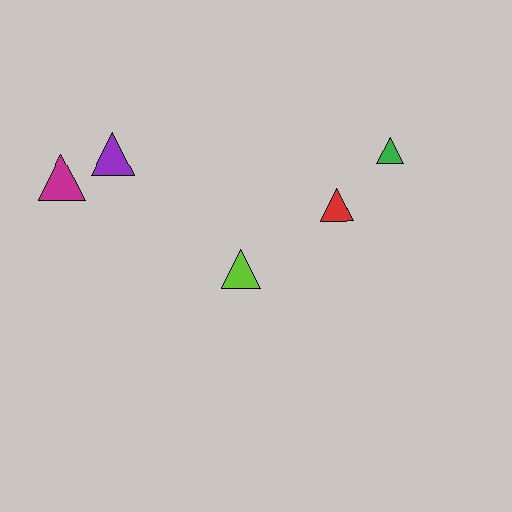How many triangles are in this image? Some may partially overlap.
There are 5 triangles.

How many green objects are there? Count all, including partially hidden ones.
There is 1 green object.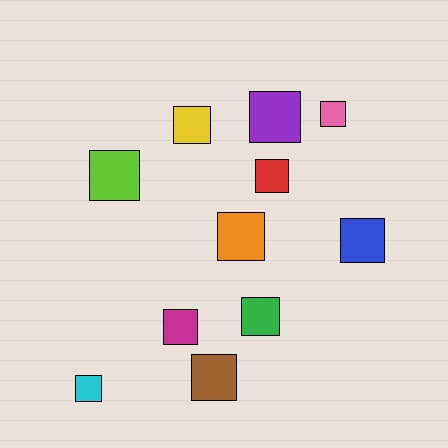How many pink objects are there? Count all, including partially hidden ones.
There is 1 pink object.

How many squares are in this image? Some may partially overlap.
There are 11 squares.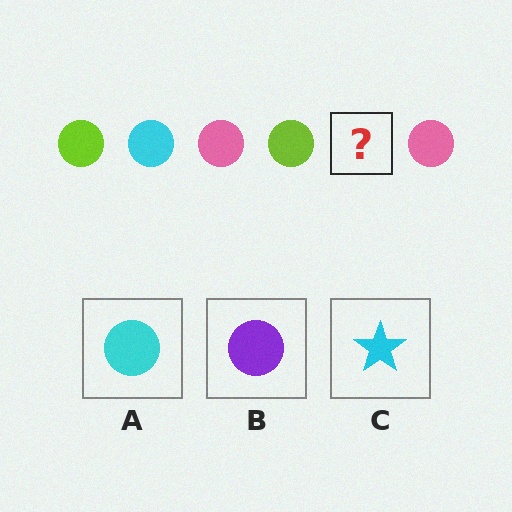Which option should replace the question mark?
Option A.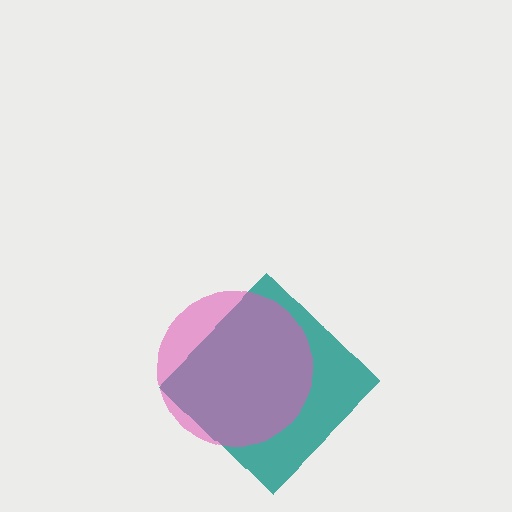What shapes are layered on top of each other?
The layered shapes are: a teal diamond, a pink circle.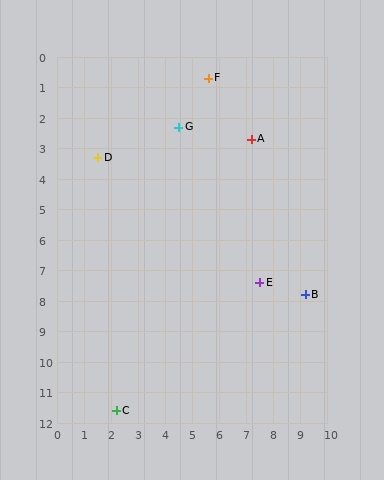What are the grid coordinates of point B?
Point B is at approximately (9.2, 7.8).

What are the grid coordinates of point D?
Point D is at approximately (1.5, 3.3).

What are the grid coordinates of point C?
Point C is at approximately (2.2, 11.6).